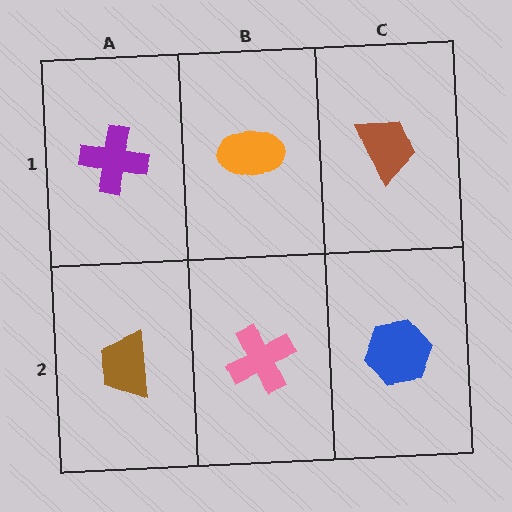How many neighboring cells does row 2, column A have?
2.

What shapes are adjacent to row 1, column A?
A brown trapezoid (row 2, column A), an orange ellipse (row 1, column B).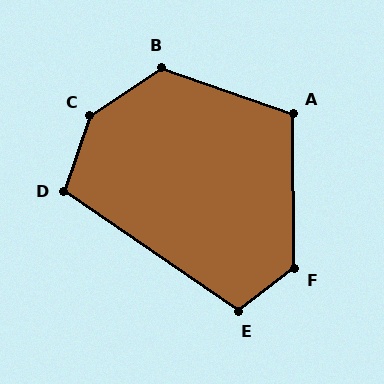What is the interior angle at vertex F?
Approximately 127 degrees (obtuse).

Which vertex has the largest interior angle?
C, at approximately 142 degrees.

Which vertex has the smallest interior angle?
D, at approximately 106 degrees.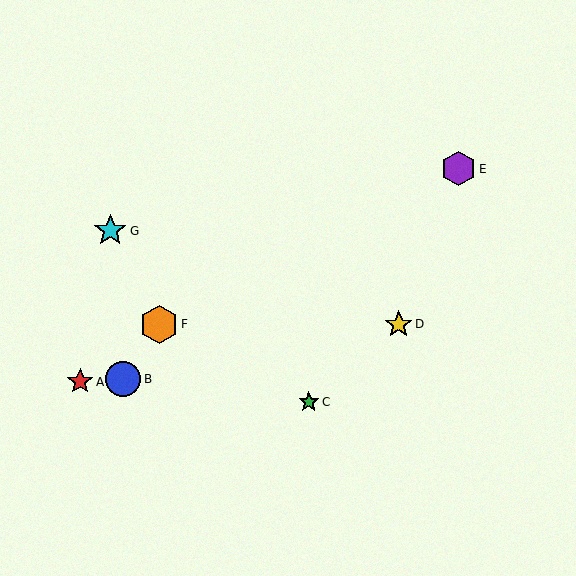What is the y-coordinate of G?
Object G is at y≈231.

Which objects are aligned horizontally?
Objects D, F are aligned horizontally.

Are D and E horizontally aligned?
No, D is at y≈324 and E is at y≈169.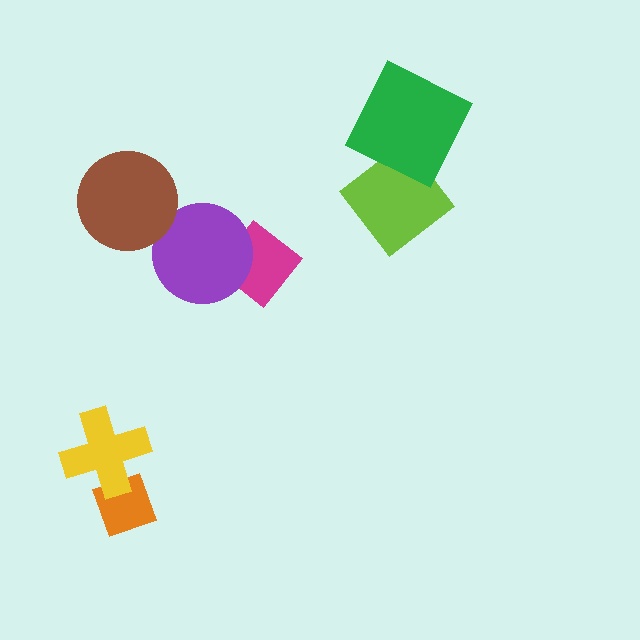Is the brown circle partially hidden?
No, no other shape covers it.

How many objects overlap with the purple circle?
1 object overlaps with the purple circle.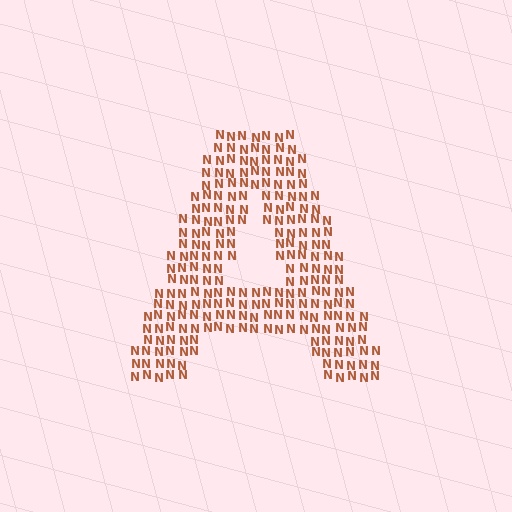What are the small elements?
The small elements are letter N's.